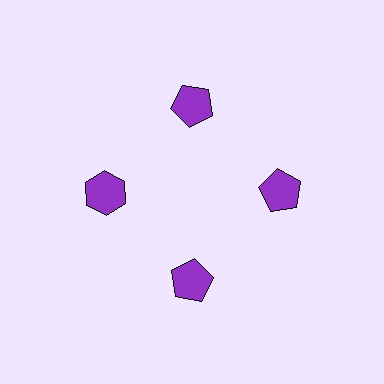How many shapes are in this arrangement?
There are 4 shapes arranged in a ring pattern.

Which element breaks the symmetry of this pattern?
The purple hexagon at roughly the 9 o'clock position breaks the symmetry. All other shapes are purple pentagons.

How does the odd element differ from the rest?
It has a different shape: hexagon instead of pentagon.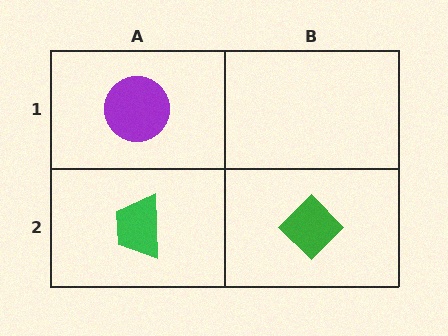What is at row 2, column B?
A green diamond.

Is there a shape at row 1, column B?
No, that cell is empty.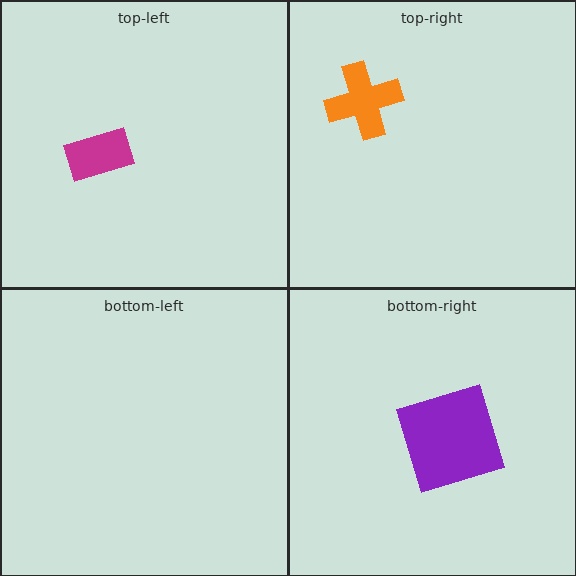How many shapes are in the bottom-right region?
1.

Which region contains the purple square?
The bottom-right region.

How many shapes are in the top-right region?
1.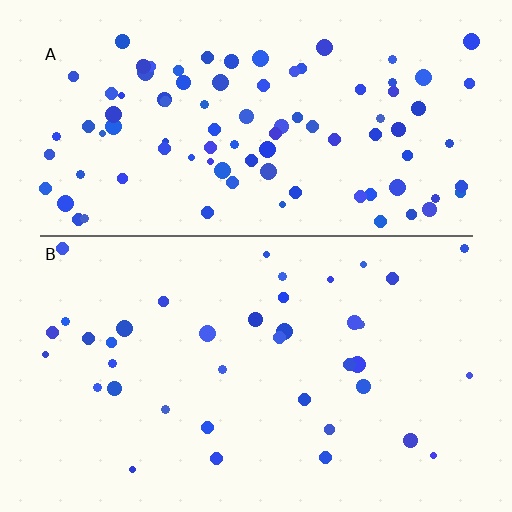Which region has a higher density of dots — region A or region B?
A (the top).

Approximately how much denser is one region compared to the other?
Approximately 2.4× — region A over region B.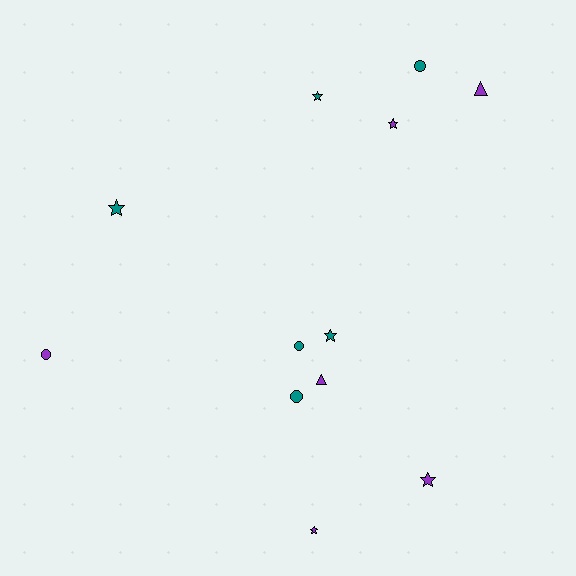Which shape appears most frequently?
Star, with 6 objects.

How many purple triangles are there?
There are 2 purple triangles.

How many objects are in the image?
There are 12 objects.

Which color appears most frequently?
Teal, with 6 objects.